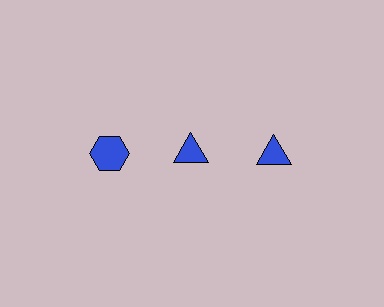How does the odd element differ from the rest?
It has a different shape: hexagon instead of triangle.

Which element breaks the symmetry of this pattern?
The blue hexagon in the top row, leftmost column breaks the symmetry. All other shapes are blue triangles.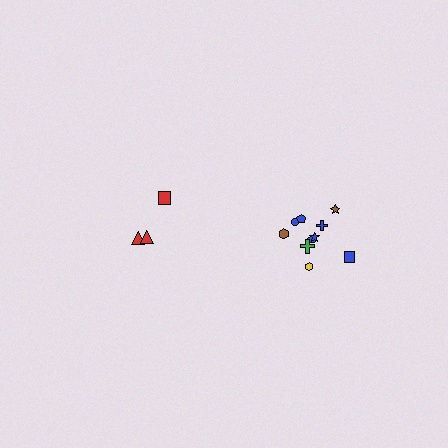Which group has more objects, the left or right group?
The right group.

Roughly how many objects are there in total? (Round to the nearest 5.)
Roughly 15 objects in total.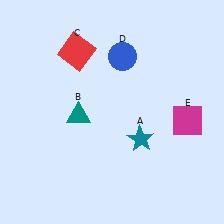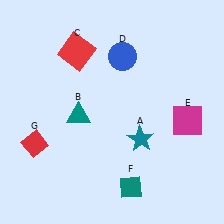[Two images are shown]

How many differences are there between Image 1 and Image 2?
There are 2 differences between the two images.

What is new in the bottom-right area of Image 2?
A teal diamond (F) was added in the bottom-right area of Image 2.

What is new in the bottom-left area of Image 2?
A red diamond (G) was added in the bottom-left area of Image 2.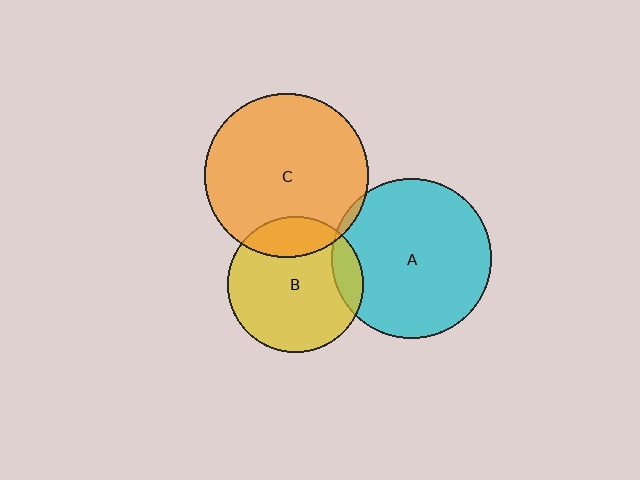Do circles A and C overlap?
Yes.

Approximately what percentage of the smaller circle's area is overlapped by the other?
Approximately 5%.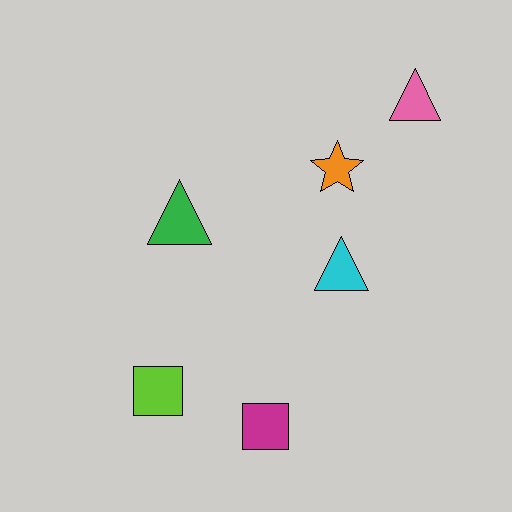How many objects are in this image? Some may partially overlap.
There are 6 objects.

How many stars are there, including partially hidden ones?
There is 1 star.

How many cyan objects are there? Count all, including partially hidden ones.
There is 1 cyan object.